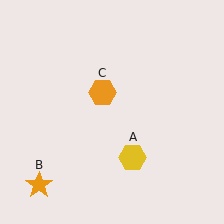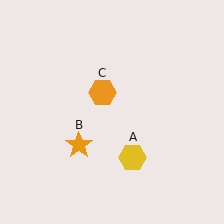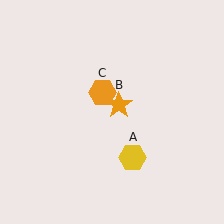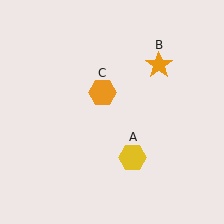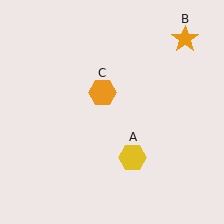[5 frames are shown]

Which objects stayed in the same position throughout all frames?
Yellow hexagon (object A) and orange hexagon (object C) remained stationary.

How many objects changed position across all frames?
1 object changed position: orange star (object B).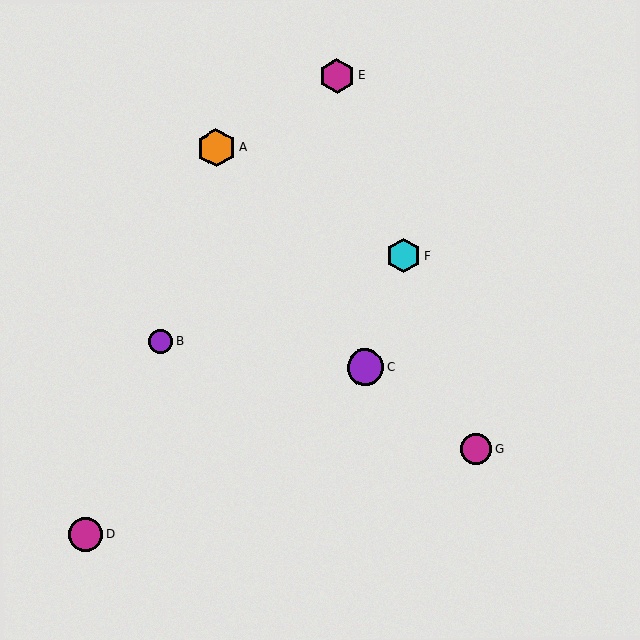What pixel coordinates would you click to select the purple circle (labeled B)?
Click at (161, 342) to select the purple circle B.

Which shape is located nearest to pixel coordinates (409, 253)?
The cyan hexagon (labeled F) at (404, 255) is nearest to that location.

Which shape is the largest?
The orange hexagon (labeled A) is the largest.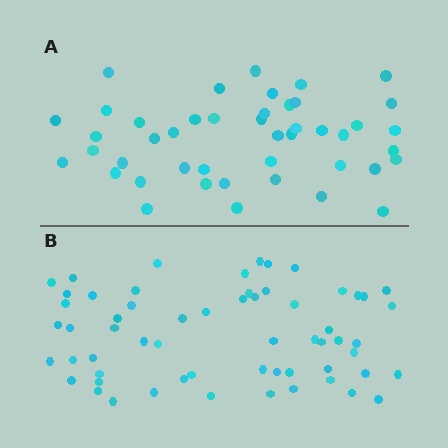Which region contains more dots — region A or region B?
Region B (the bottom region) has more dots.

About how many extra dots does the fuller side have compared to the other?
Region B has approximately 15 more dots than region A.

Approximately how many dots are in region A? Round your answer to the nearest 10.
About 40 dots. (The exact count is 45, which rounds to 40.)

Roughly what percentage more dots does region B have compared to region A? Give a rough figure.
About 35% more.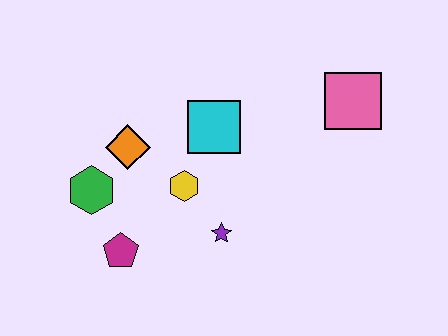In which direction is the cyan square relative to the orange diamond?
The cyan square is to the right of the orange diamond.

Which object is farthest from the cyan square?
The magenta pentagon is farthest from the cyan square.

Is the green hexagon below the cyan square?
Yes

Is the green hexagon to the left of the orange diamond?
Yes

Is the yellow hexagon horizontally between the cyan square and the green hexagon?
Yes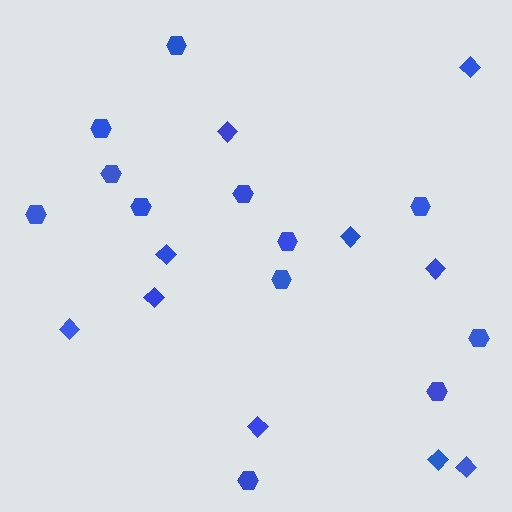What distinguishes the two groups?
There are 2 groups: one group of hexagons (12) and one group of diamonds (10).